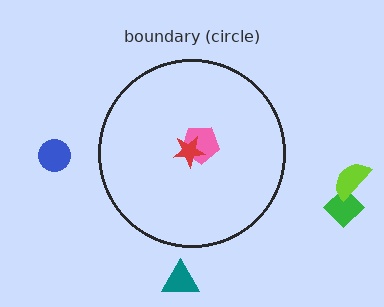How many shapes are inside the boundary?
2 inside, 4 outside.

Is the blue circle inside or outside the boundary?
Outside.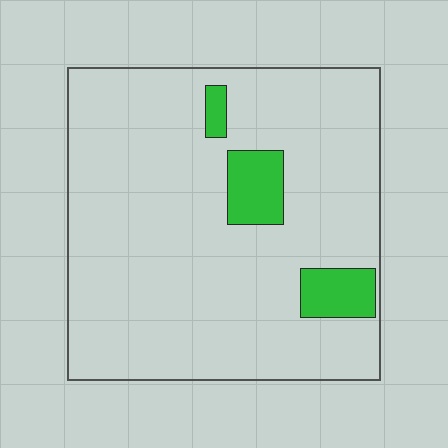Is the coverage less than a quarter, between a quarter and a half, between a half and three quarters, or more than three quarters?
Less than a quarter.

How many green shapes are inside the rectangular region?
3.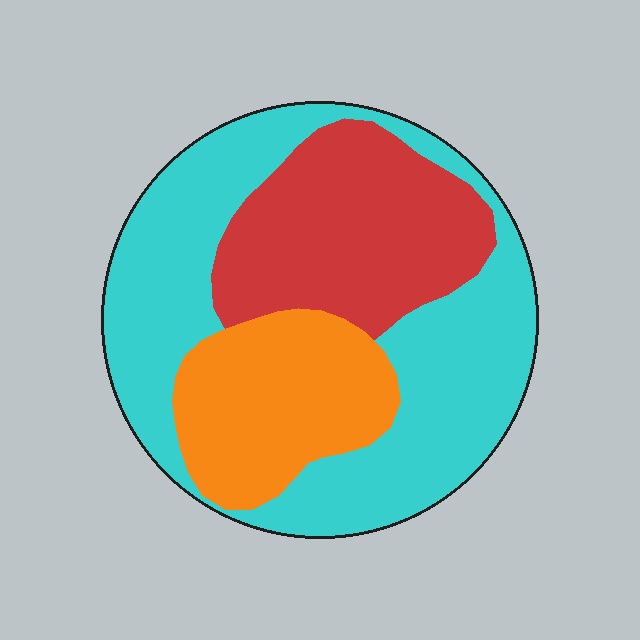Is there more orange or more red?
Red.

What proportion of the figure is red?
Red takes up about one quarter (1/4) of the figure.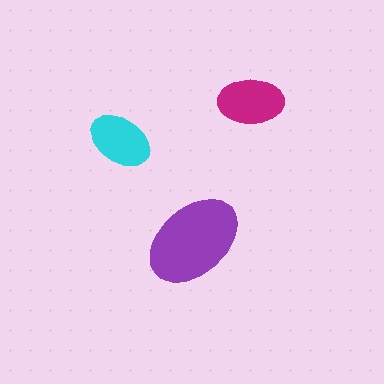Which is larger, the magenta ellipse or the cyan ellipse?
The magenta one.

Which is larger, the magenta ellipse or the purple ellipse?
The purple one.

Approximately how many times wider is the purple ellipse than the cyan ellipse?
About 1.5 times wider.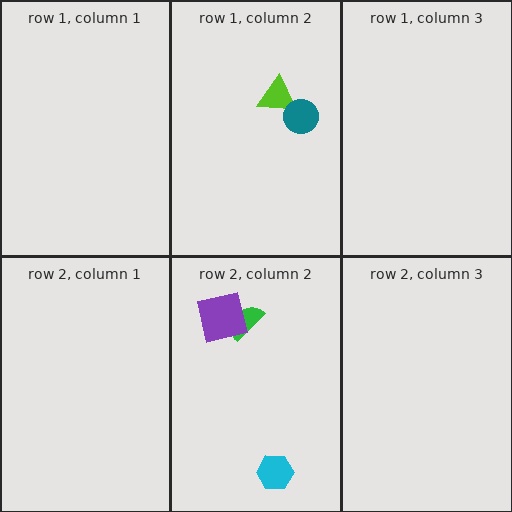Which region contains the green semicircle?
The row 2, column 2 region.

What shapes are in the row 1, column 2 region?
The lime triangle, the teal circle.